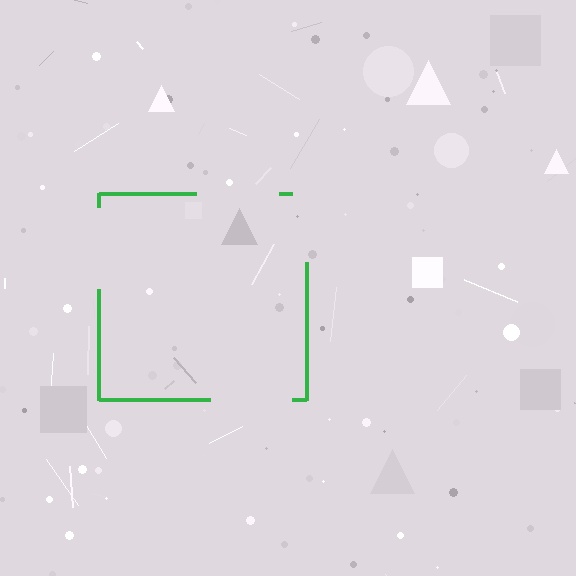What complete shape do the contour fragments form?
The contour fragments form a square.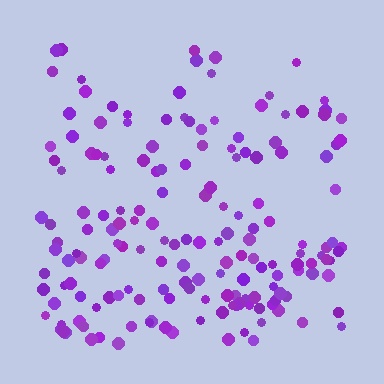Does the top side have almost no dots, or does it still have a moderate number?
Still a moderate number, just noticeably fewer than the bottom.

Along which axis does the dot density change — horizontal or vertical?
Vertical.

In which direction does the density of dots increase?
From top to bottom, with the bottom side densest.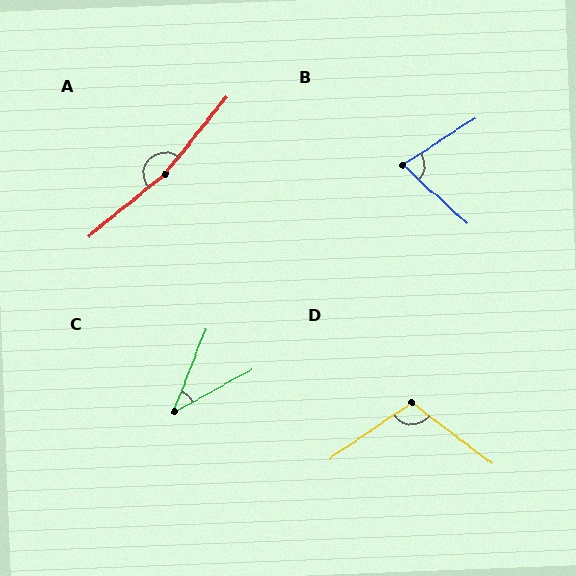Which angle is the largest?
A, at approximately 168 degrees.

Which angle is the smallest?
C, at approximately 40 degrees.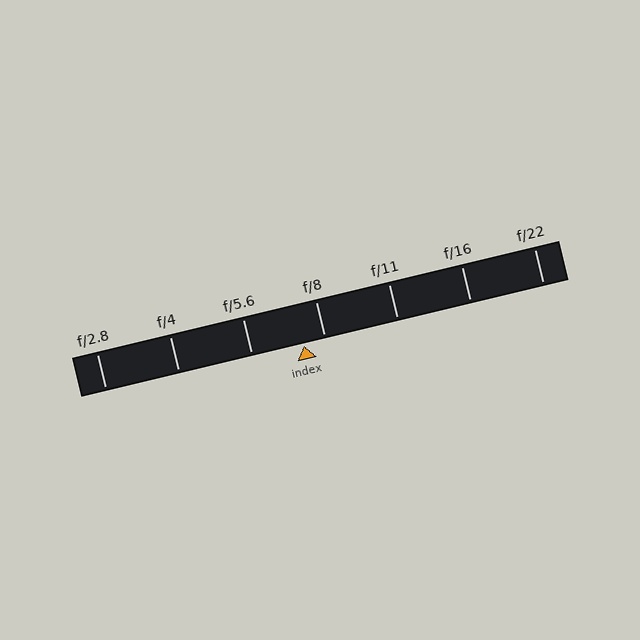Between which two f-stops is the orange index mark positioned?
The index mark is between f/5.6 and f/8.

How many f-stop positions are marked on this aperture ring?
There are 7 f-stop positions marked.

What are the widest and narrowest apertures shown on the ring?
The widest aperture shown is f/2.8 and the narrowest is f/22.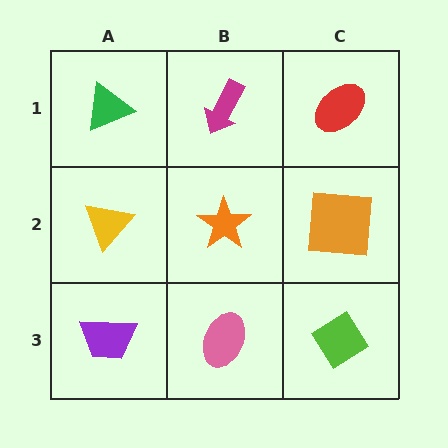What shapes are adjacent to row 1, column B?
An orange star (row 2, column B), a green triangle (row 1, column A), a red ellipse (row 1, column C).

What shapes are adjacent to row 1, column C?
An orange square (row 2, column C), a magenta arrow (row 1, column B).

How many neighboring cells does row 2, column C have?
3.